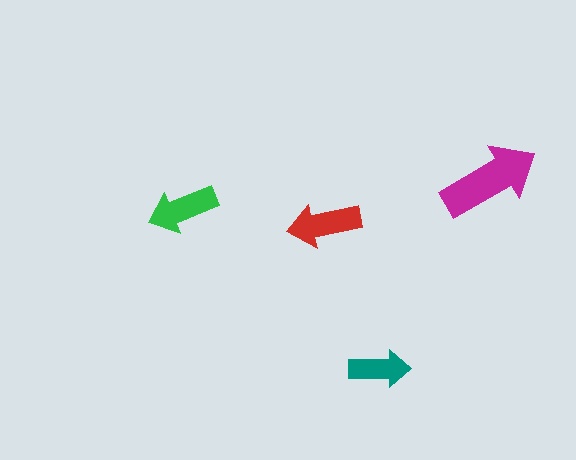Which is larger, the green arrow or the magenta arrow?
The magenta one.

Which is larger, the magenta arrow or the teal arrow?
The magenta one.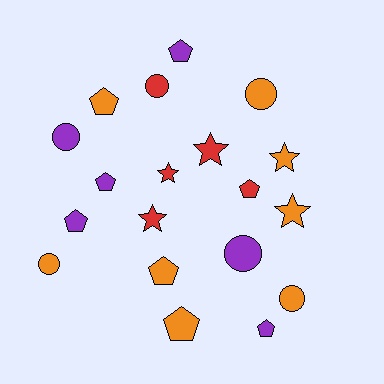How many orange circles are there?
There are 3 orange circles.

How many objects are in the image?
There are 19 objects.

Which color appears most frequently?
Orange, with 8 objects.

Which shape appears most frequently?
Pentagon, with 8 objects.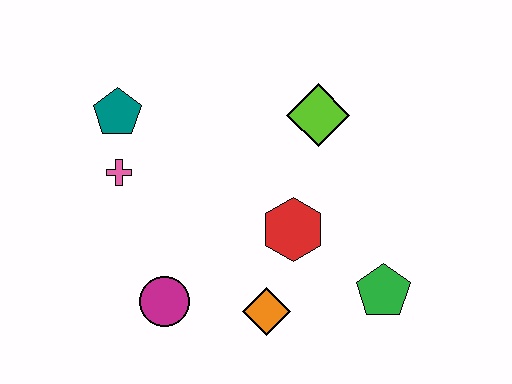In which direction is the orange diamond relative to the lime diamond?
The orange diamond is below the lime diamond.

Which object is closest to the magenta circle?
The orange diamond is closest to the magenta circle.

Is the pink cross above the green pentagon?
Yes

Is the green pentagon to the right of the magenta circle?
Yes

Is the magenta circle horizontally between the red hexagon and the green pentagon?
No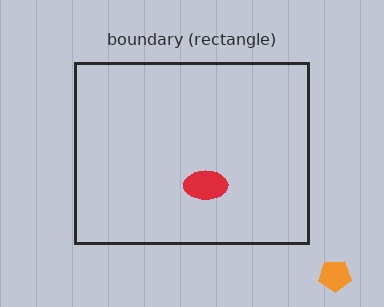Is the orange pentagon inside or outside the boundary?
Outside.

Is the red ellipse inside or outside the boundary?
Inside.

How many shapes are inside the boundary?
1 inside, 1 outside.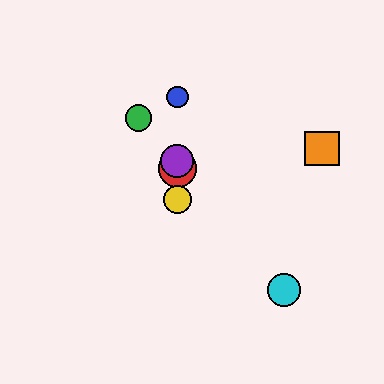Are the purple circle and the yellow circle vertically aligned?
Yes, both are at x≈177.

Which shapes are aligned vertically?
The red circle, the blue circle, the yellow circle, the purple circle are aligned vertically.